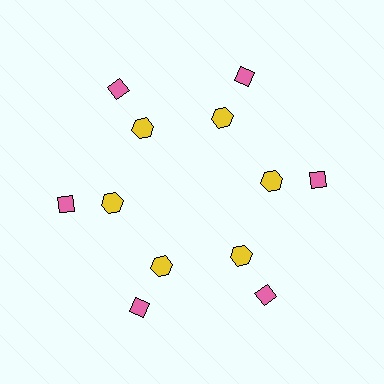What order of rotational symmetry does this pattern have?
This pattern has 6-fold rotational symmetry.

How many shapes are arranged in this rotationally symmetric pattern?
There are 12 shapes, arranged in 6 groups of 2.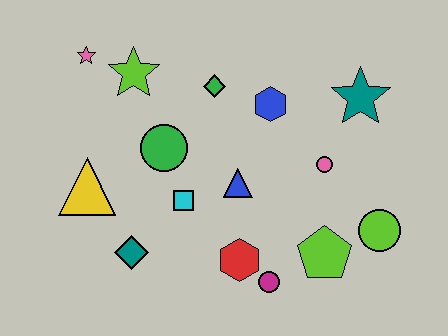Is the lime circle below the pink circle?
Yes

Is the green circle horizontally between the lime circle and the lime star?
Yes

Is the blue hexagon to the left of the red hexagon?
No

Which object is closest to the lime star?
The pink star is closest to the lime star.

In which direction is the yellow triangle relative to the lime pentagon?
The yellow triangle is to the left of the lime pentagon.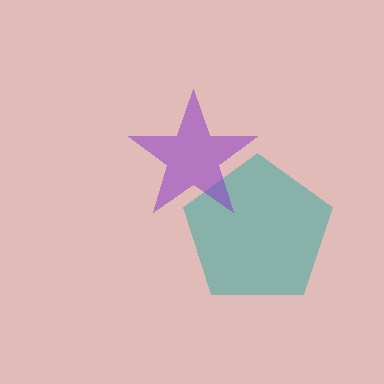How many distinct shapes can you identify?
There are 2 distinct shapes: a teal pentagon, a purple star.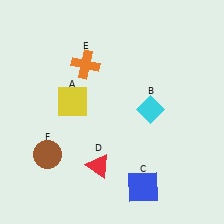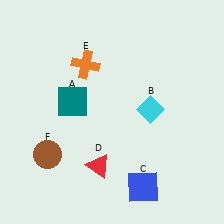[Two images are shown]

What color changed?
The square (A) changed from yellow in Image 1 to teal in Image 2.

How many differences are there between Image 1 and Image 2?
There is 1 difference between the two images.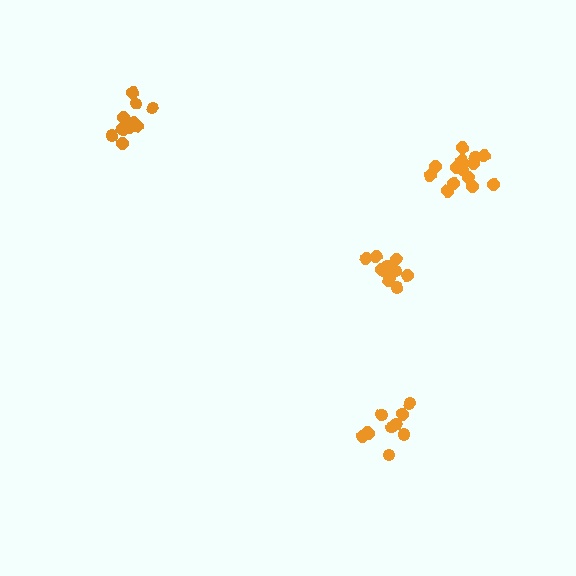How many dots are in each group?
Group 1: 10 dots, Group 2: 15 dots, Group 3: 10 dots, Group 4: 11 dots (46 total).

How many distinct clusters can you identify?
There are 4 distinct clusters.